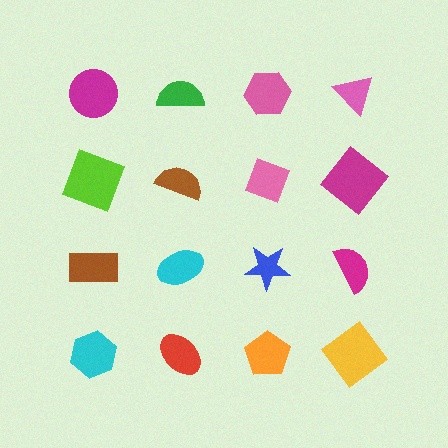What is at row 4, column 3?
An orange pentagon.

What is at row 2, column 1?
A lime square.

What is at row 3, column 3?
A blue star.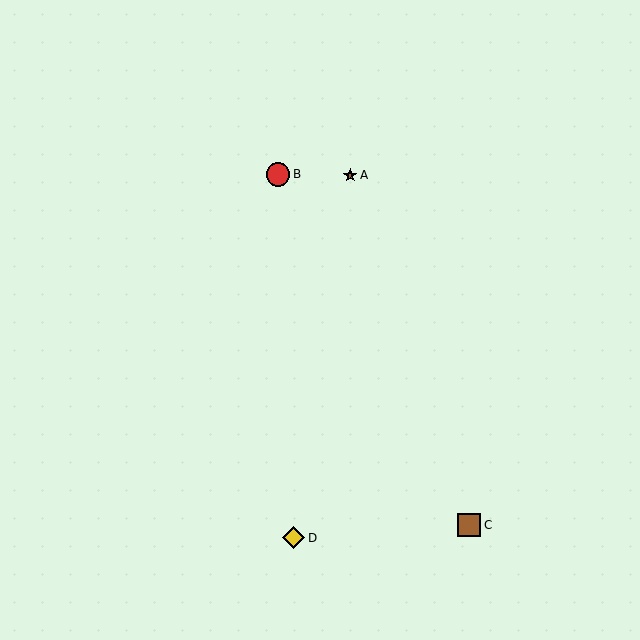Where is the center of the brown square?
The center of the brown square is at (469, 525).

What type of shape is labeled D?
Shape D is a yellow diamond.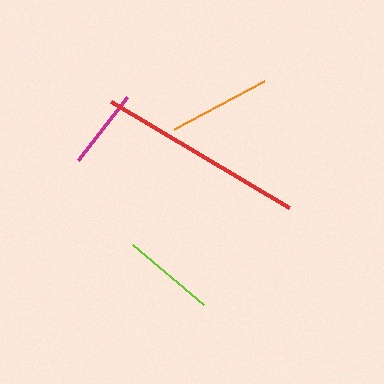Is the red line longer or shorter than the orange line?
The red line is longer than the orange line.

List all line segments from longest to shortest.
From longest to shortest: red, orange, lime, magenta.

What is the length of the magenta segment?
The magenta segment is approximately 80 pixels long.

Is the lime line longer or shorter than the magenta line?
The lime line is longer than the magenta line.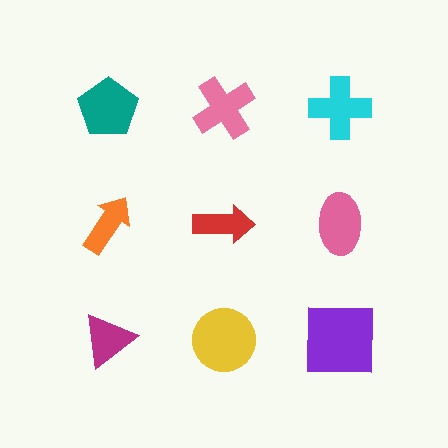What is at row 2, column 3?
A pink ellipse.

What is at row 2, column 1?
An orange arrow.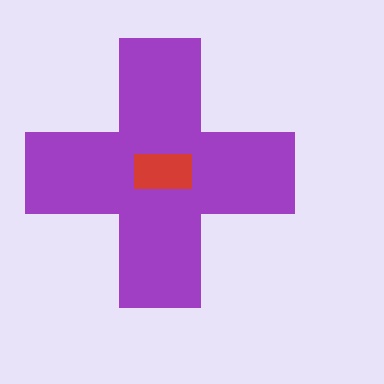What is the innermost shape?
The red rectangle.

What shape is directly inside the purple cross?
The red rectangle.